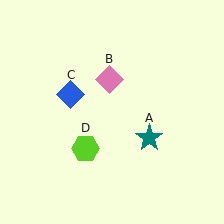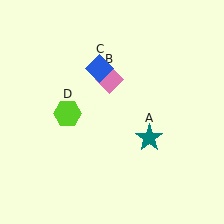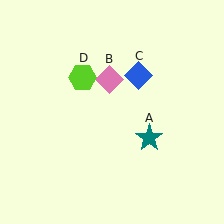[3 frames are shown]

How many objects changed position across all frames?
2 objects changed position: blue diamond (object C), lime hexagon (object D).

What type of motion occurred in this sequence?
The blue diamond (object C), lime hexagon (object D) rotated clockwise around the center of the scene.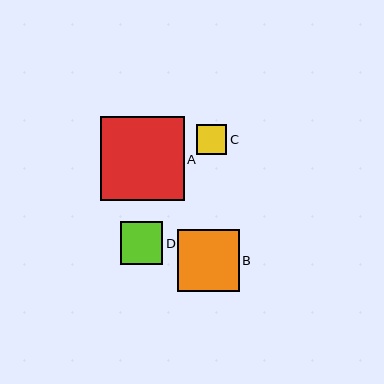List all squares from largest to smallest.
From largest to smallest: A, B, D, C.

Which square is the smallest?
Square C is the smallest with a size of approximately 30 pixels.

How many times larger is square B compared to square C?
Square B is approximately 2.1 times the size of square C.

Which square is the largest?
Square A is the largest with a size of approximately 84 pixels.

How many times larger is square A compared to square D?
Square A is approximately 2.0 times the size of square D.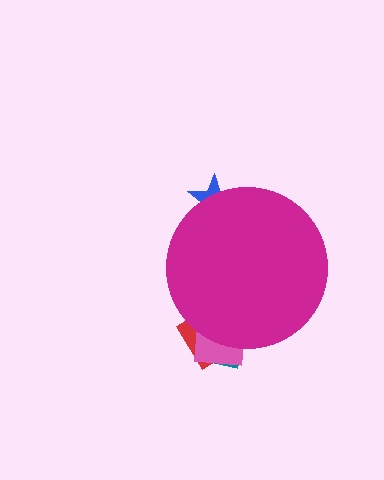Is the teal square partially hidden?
Yes, the teal square is partially hidden behind the magenta circle.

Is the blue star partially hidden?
Yes, the blue star is partially hidden behind the magenta circle.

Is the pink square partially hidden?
Yes, the pink square is partially hidden behind the magenta circle.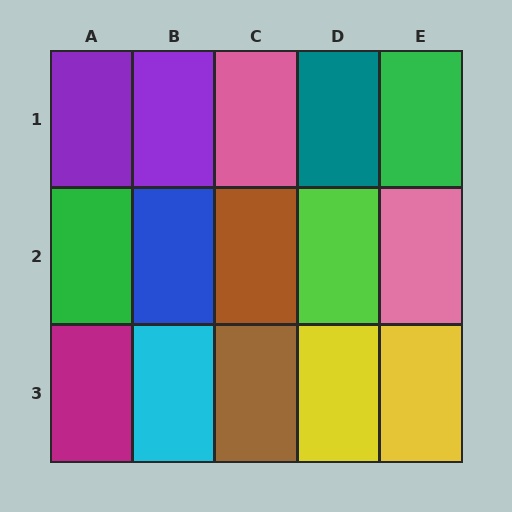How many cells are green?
2 cells are green.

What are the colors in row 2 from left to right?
Green, blue, brown, lime, pink.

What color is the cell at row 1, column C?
Pink.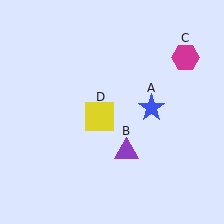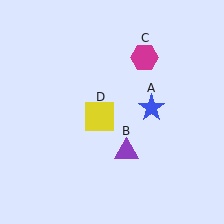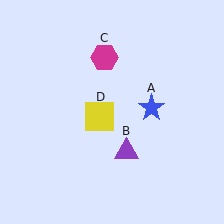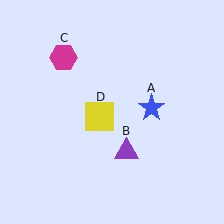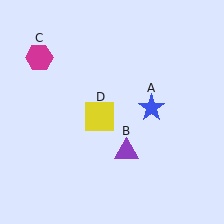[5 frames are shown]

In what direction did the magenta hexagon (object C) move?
The magenta hexagon (object C) moved left.